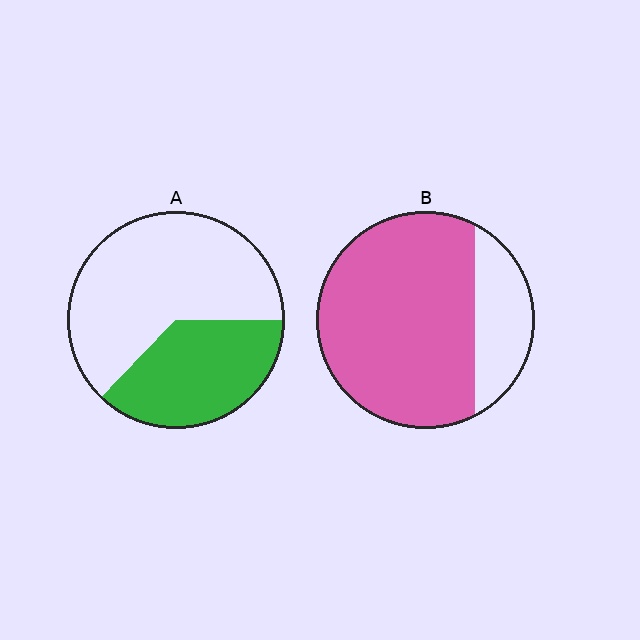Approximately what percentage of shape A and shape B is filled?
A is approximately 35% and B is approximately 80%.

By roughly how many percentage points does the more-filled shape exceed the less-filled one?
By roughly 40 percentage points (B over A).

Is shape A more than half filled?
No.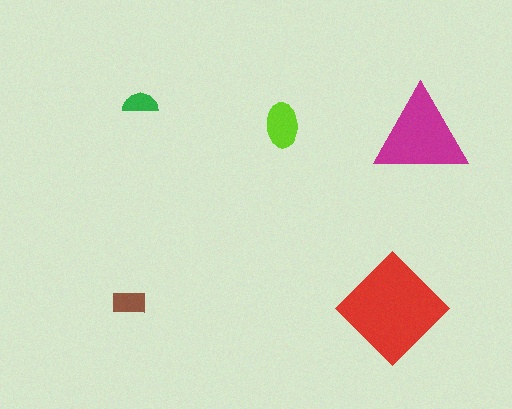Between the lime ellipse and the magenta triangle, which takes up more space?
The magenta triangle.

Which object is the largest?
The red diamond.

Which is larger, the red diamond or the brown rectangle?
The red diamond.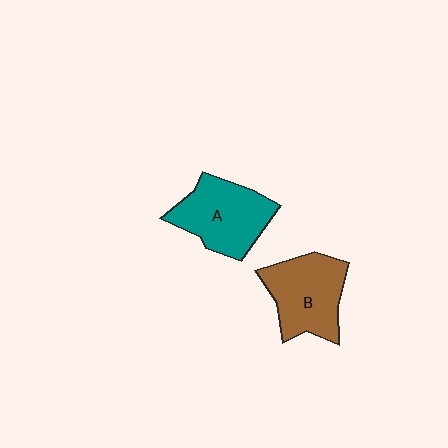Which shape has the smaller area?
Shape B (brown).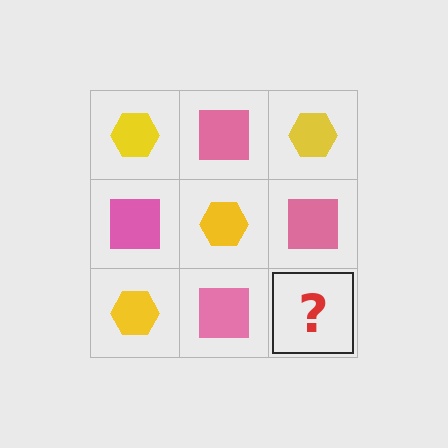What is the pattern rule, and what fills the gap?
The rule is that it alternates yellow hexagon and pink square in a checkerboard pattern. The gap should be filled with a yellow hexagon.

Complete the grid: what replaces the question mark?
The question mark should be replaced with a yellow hexagon.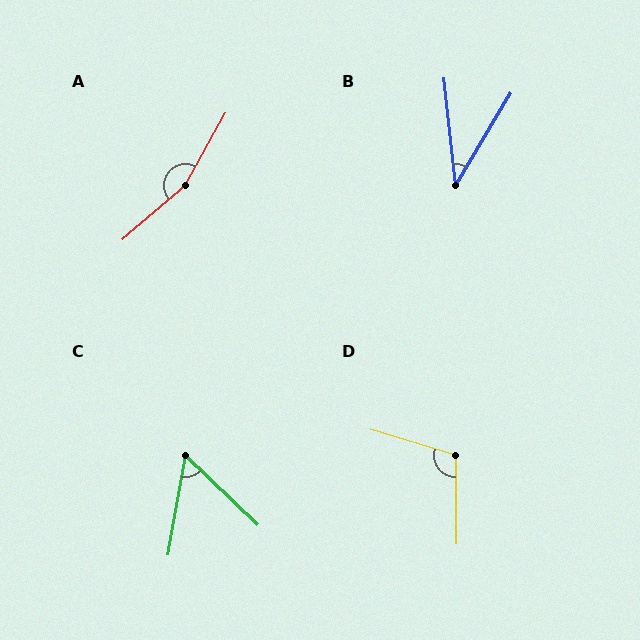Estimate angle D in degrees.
Approximately 107 degrees.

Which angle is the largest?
A, at approximately 160 degrees.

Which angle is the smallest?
B, at approximately 37 degrees.